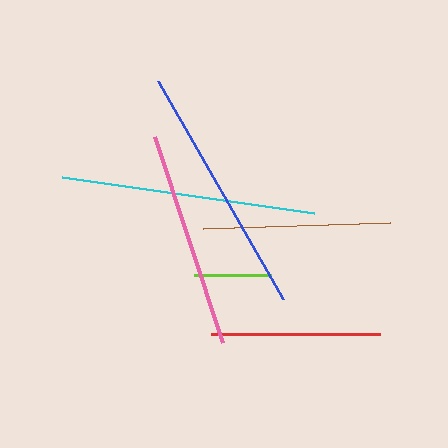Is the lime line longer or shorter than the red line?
The red line is longer than the lime line.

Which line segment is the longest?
The cyan line is the longest at approximately 255 pixels.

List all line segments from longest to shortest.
From longest to shortest: cyan, blue, pink, brown, red, lime.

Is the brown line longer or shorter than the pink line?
The pink line is longer than the brown line.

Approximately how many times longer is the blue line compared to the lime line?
The blue line is approximately 3.3 times the length of the lime line.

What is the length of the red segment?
The red segment is approximately 169 pixels long.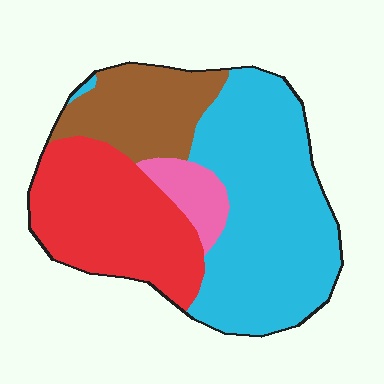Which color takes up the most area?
Cyan, at roughly 45%.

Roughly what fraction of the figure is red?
Red takes up about one third (1/3) of the figure.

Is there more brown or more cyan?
Cyan.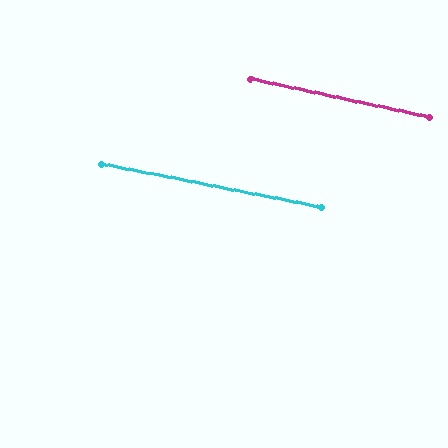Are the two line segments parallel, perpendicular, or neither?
Parallel — their directions differ by only 1.3°.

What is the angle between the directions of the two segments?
Approximately 1 degree.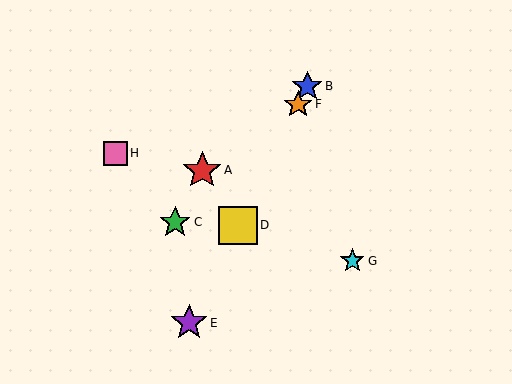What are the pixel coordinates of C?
Object C is at (175, 222).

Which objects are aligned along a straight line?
Objects B, D, E, F are aligned along a straight line.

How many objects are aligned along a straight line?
4 objects (B, D, E, F) are aligned along a straight line.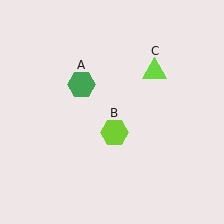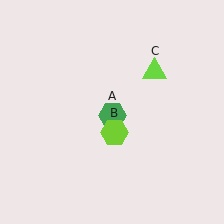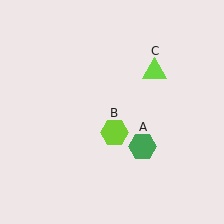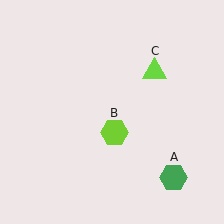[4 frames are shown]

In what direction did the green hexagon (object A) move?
The green hexagon (object A) moved down and to the right.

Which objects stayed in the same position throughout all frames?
Lime hexagon (object B) and lime triangle (object C) remained stationary.